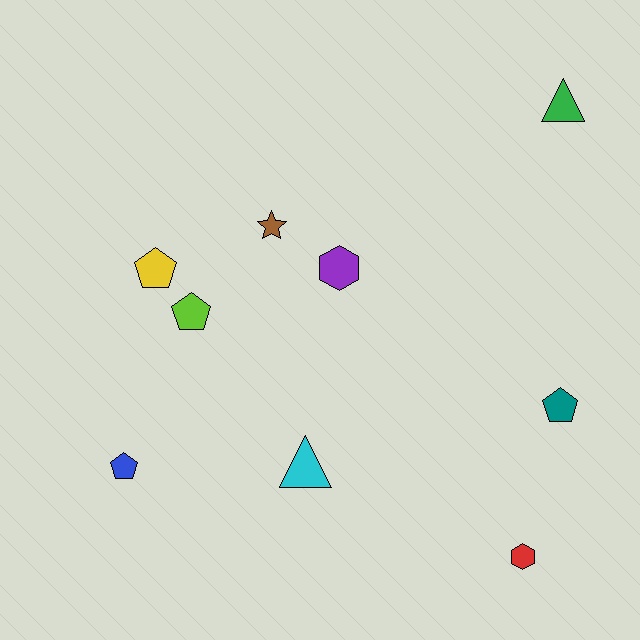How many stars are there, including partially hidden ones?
There is 1 star.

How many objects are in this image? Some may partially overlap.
There are 9 objects.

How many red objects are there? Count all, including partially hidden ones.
There is 1 red object.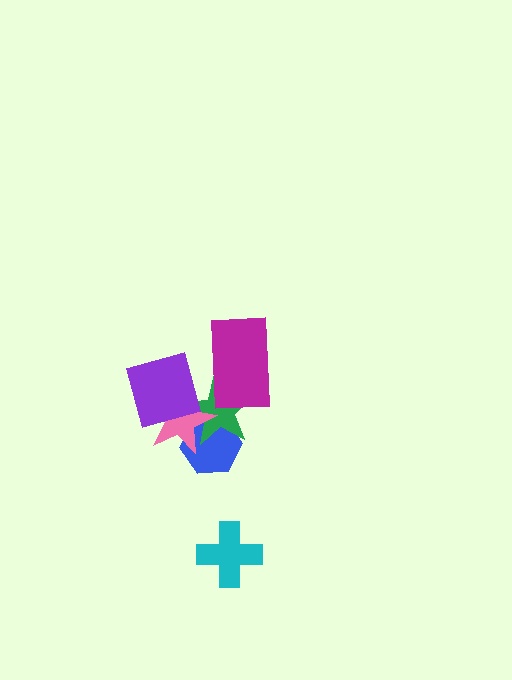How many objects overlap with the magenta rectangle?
1 object overlaps with the magenta rectangle.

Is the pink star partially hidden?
Yes, it is partially covered by another shape.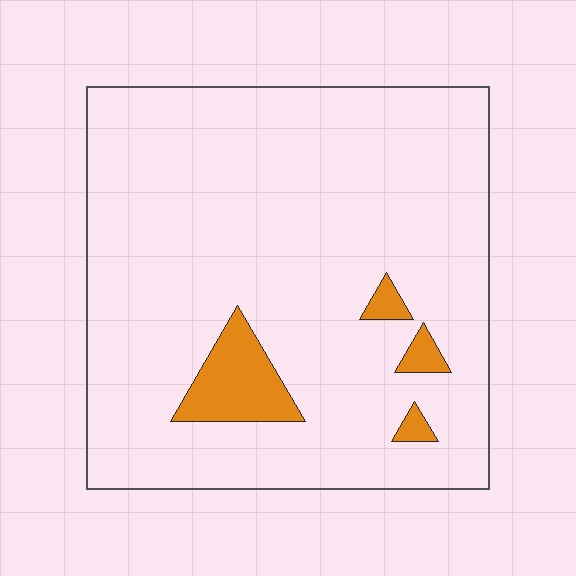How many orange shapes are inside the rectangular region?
4.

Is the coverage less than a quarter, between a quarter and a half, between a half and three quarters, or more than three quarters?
Less than a quarter.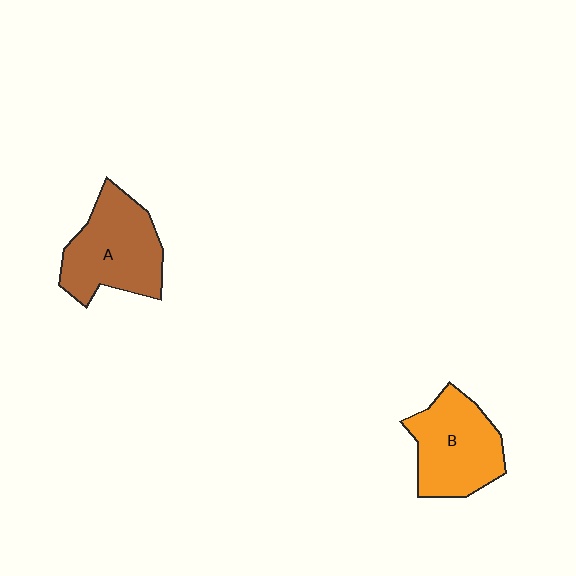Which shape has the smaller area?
Shape B (orange).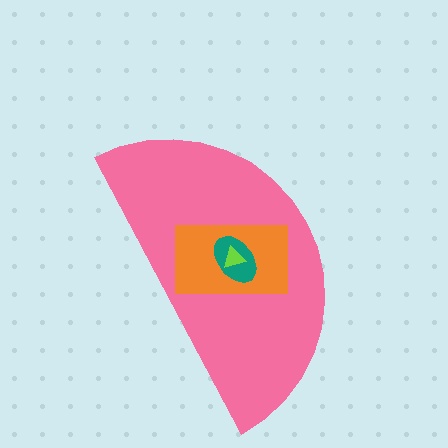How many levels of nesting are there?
4.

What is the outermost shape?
The pink semicircle.